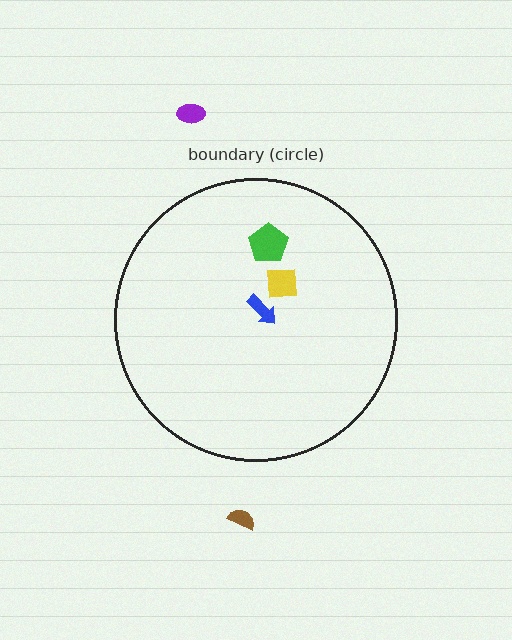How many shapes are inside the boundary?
3 inside, 2 outside.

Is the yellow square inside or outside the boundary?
Inside.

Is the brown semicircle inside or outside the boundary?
Outside.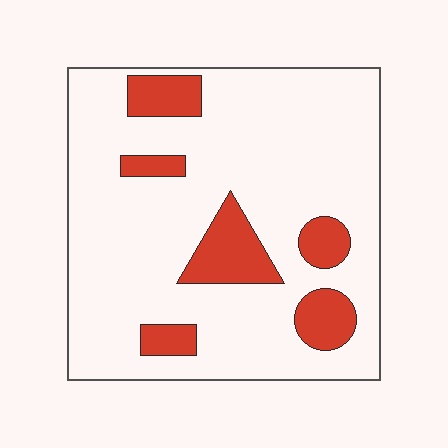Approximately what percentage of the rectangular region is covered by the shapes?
Approximately 15%.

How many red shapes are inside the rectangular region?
6.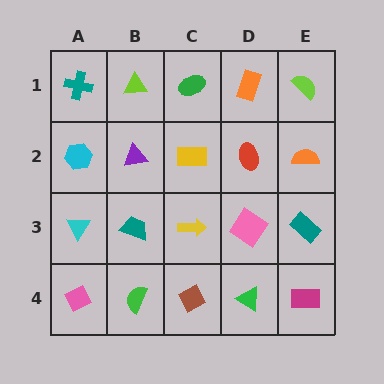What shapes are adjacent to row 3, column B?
A purple triangle (row 2, column B), a green semicircle (row 4, column B), a cyan triangle (row 3, column A), a yellow arrow (row 3, column C).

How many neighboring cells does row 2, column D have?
4.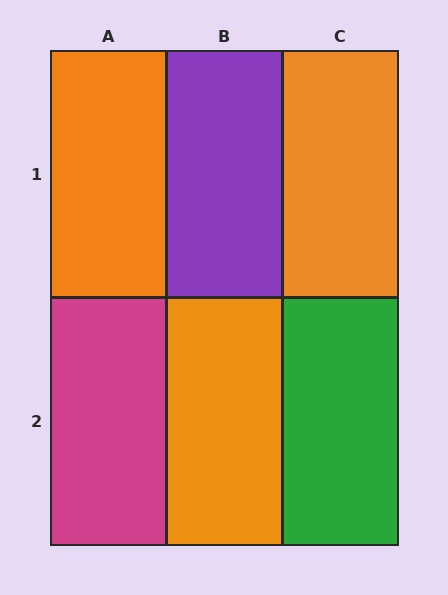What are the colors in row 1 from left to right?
Orange, purple, orange.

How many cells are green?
1 cell is green.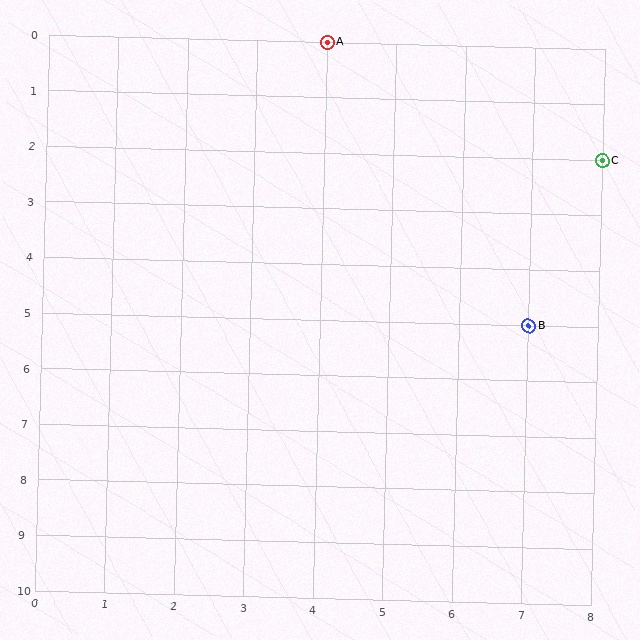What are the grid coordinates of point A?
Point A is at grid coordinates (4, 0).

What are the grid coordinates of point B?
Point B is at grid coordinates (7, 5).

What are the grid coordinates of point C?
Point C is at grid coordinates (8, 2).